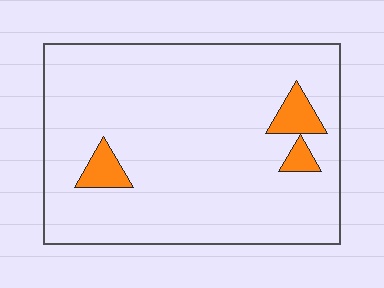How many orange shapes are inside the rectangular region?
3.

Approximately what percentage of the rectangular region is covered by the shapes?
Approximately 5%.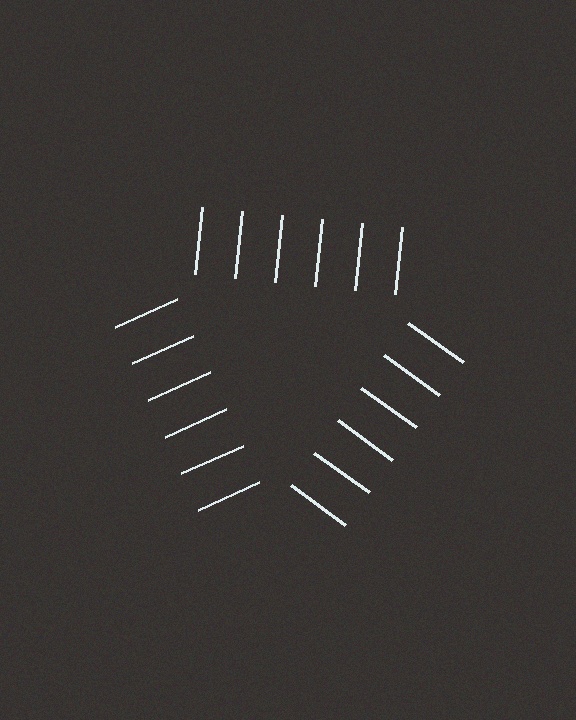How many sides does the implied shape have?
3 sides — the line-ends trace a triangle.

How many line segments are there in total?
18 — 6 along each of the 3 edges.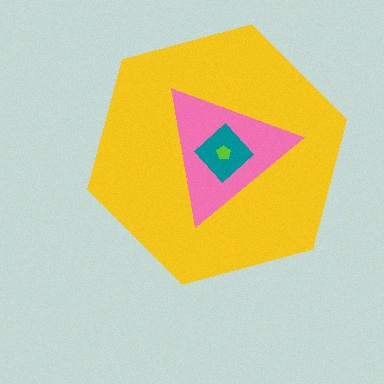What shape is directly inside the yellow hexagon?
The pink triangle.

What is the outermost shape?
The yellow hexagon.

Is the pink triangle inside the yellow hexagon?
Yes.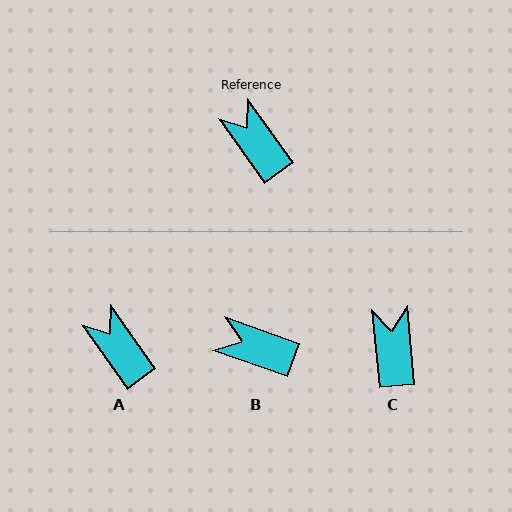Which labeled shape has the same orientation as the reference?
A.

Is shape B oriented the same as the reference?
No, it is off by about 35 degrees.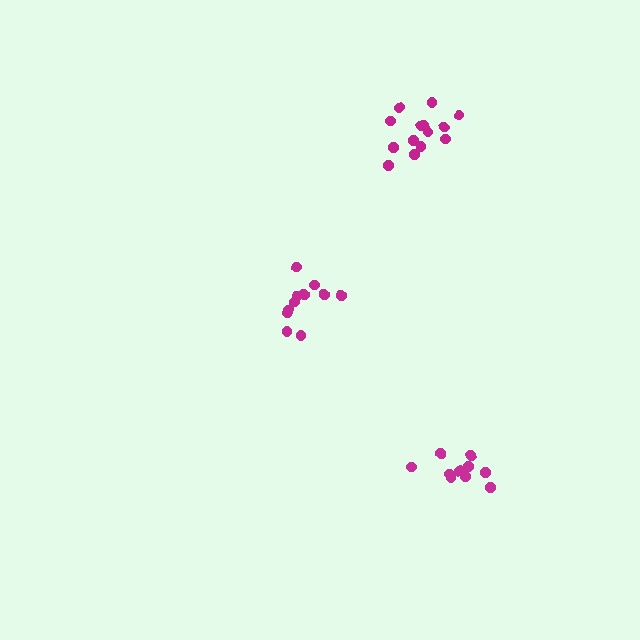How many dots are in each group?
Group 1: 10 dots, Group 2: 14 dots, Group 3: 11 dots (35 total).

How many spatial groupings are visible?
There are 3 spatial groupings.